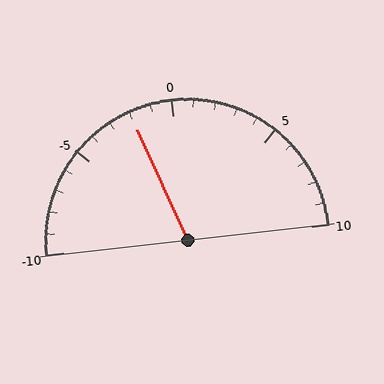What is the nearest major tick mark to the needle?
The nearest major tick mark is 0.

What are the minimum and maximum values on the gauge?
The gauge ranges from -10 to 10.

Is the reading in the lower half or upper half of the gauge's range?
The reading is in the lower half of the range (-10 to 10).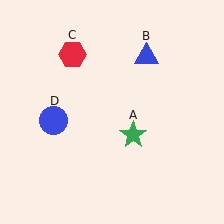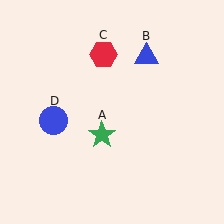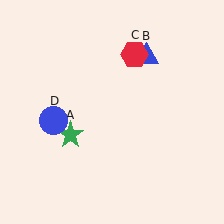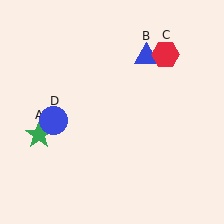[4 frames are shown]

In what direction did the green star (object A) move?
The green star (object A) moved left.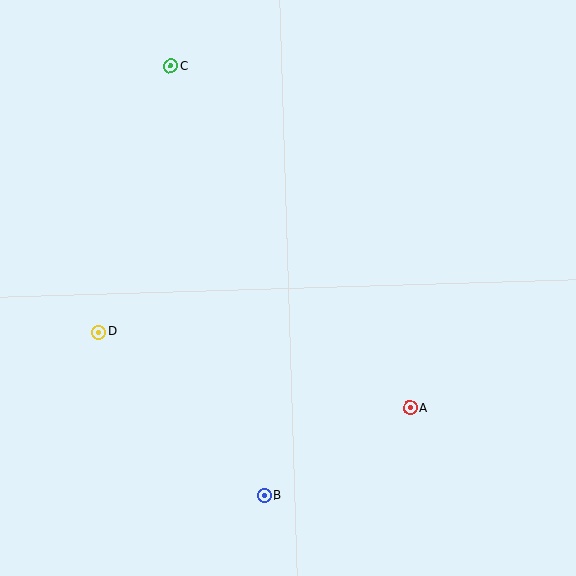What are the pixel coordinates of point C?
Point C is at (171, 66).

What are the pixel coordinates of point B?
Point B is at (265, 495).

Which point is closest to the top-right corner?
Point C is closest to the top-right corner.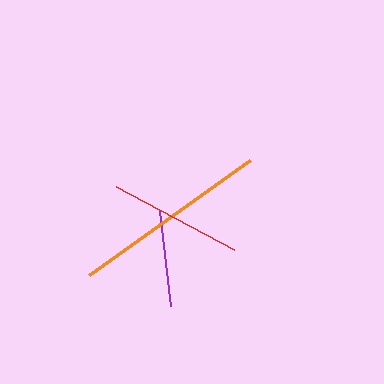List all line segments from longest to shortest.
From longest to shortest: orange, red, purple.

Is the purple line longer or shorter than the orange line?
The orange line is longer than the purple line.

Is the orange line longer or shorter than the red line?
The orange line is longer than the red line.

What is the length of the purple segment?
The purple segment is approximately 96 pixels long.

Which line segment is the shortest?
The purple line is the shortest at approximately 96 pixels.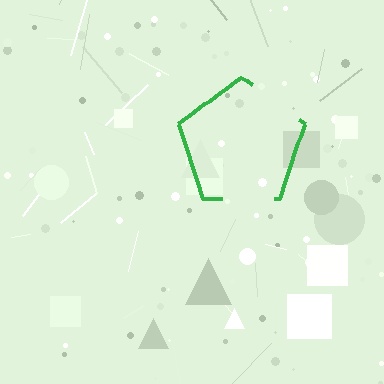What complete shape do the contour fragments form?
The contour fragments form a pentagon.